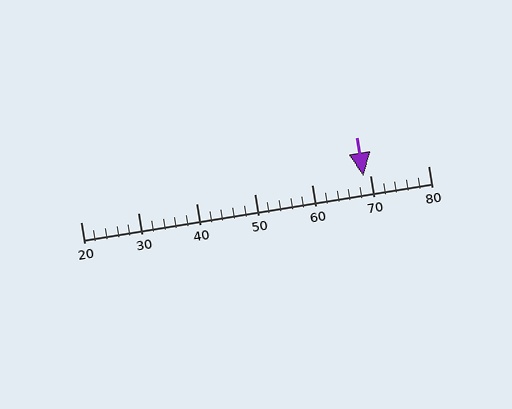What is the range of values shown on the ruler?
The ruler shows values from 20 to 80.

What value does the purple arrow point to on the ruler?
The purple arrow points to approximately 69.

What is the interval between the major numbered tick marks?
The major tick marks are spaced 10 units apart.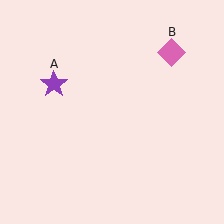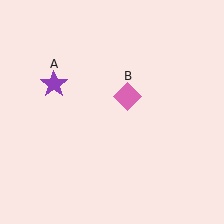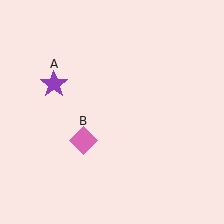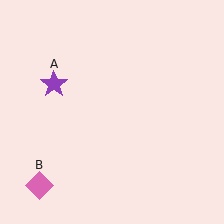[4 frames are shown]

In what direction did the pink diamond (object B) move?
The pink diamond (object B) moved down and to the left.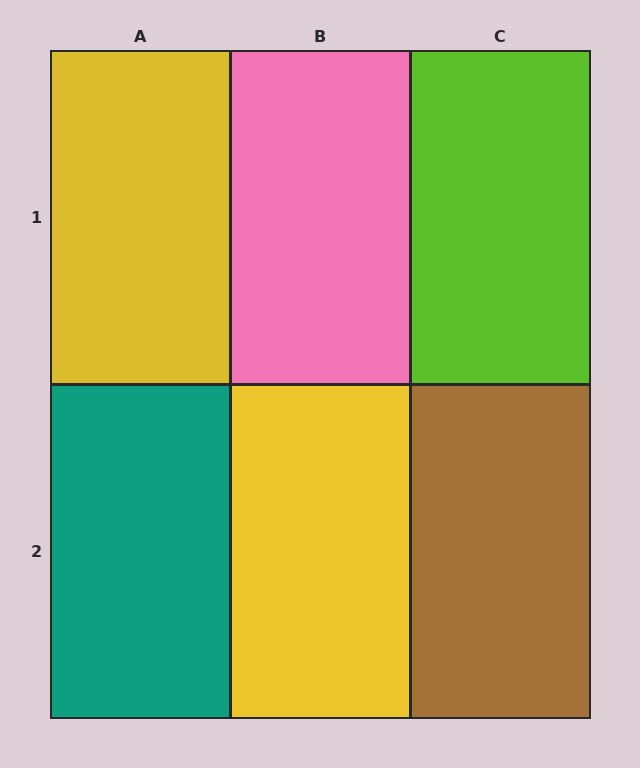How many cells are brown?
1 cell is brown.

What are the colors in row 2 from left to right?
Teal, yellow, brown.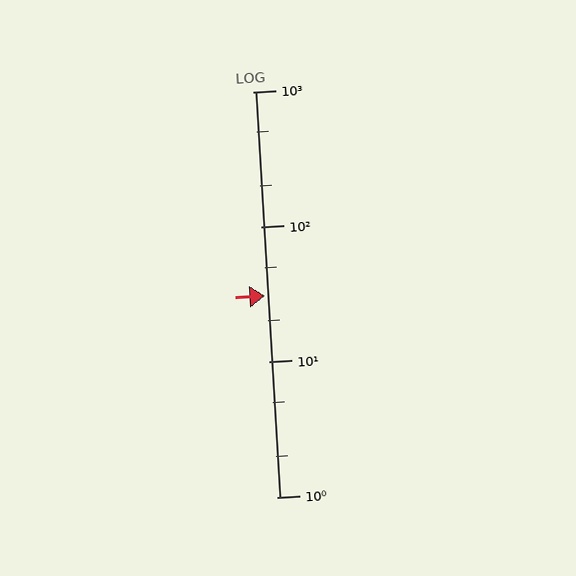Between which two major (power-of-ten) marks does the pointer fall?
The pointer is between 10 and 100.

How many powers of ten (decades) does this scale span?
The scale spans 3 decades, from 1 to 1000.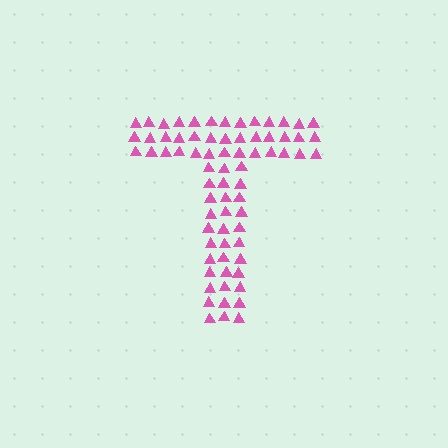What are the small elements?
The small elements are triangles.